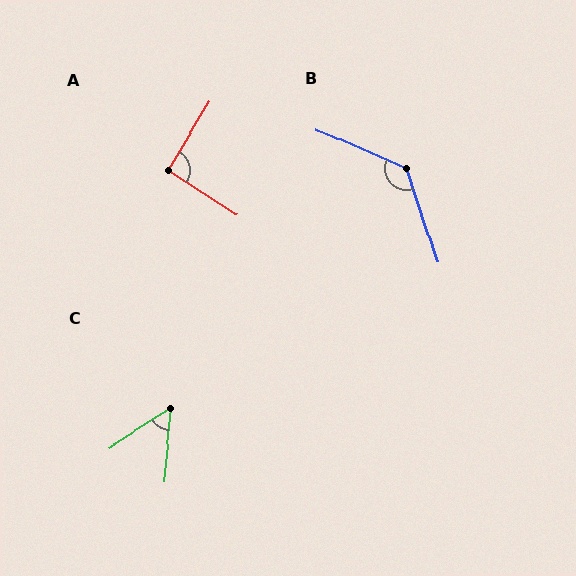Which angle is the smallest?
C, at approximately 52 degrees.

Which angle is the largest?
B, at approximately 132 degrees.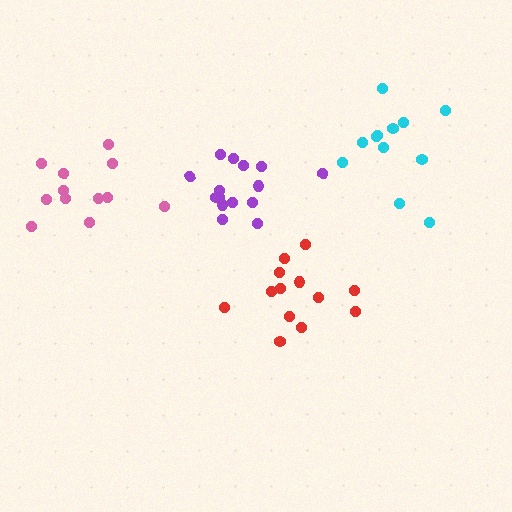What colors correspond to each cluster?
The clusters are colored: pink, purple, red, cyan.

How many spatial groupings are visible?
There are 4 spatial groupings.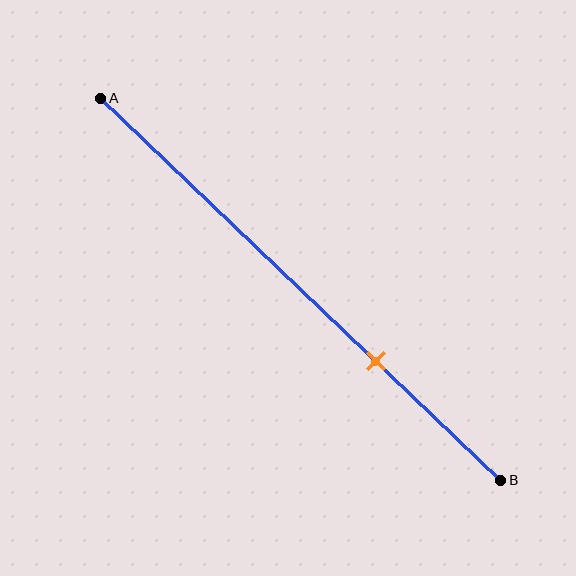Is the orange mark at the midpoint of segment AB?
No, the mark is at about 70% from A, not at the 50% midpoint.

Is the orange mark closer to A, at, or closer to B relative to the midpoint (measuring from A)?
The orange mark is closer to point B than the midpoint of segment AB.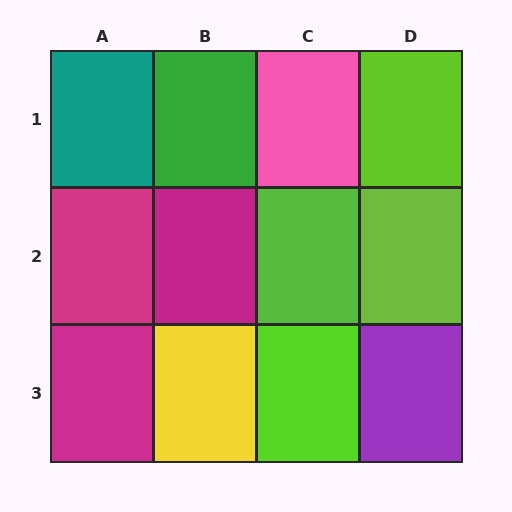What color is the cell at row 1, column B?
Green.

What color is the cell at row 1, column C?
Pink.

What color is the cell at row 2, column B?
Magenta.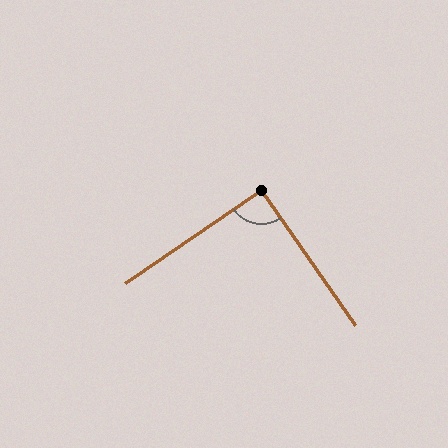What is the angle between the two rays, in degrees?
Approximately 90 degrees.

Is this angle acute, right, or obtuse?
It is approximately a right angle.